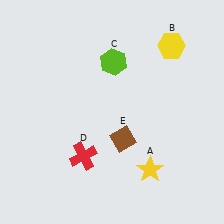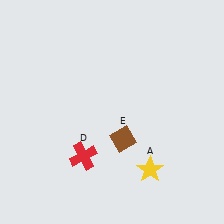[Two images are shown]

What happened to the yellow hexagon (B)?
The yellow hexagon (B) was removed in Image 2. It was in the top-right area of Image 1.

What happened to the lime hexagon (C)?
The lime hexagon (C) was removed in Image 2. It was in the top-right area of Image 1.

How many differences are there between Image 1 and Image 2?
There are 2 differences between the two images.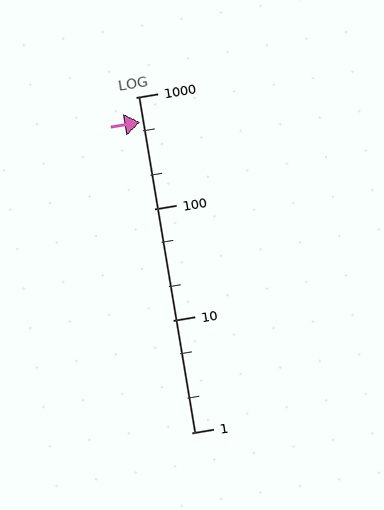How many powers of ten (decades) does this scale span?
The scale spans 3 decades, from 1 to 1000.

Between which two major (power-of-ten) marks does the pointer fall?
The pointer is between 100 and 1000.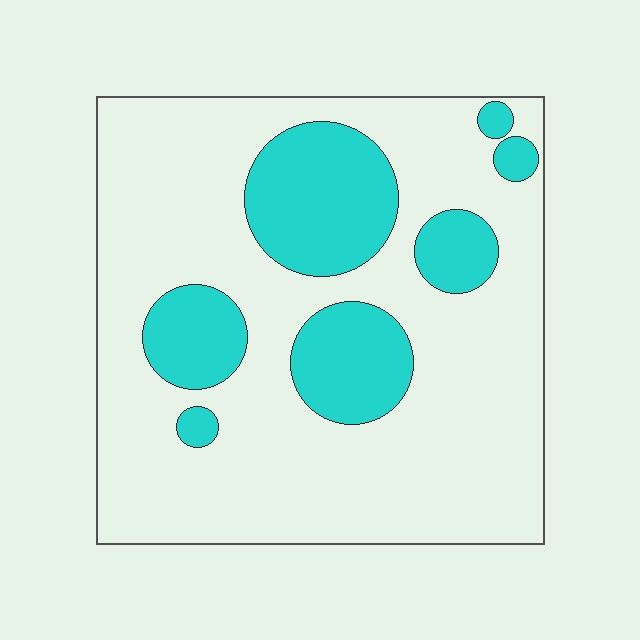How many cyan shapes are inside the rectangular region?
7.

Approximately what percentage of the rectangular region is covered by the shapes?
Approximately 25%.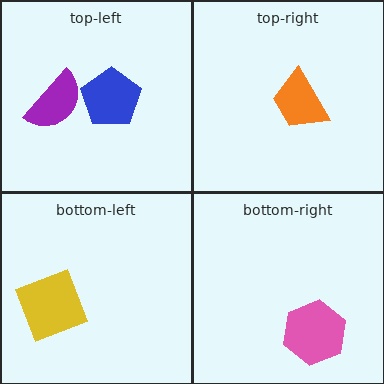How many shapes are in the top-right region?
1.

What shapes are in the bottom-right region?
The pink hexagon.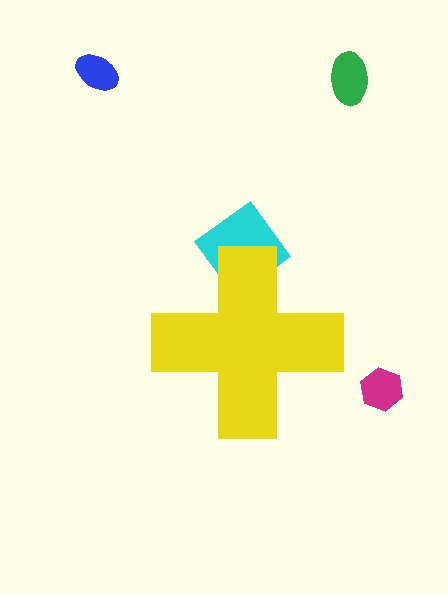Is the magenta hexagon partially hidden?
No, the magenta hexagon is fully visible.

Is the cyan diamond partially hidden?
Yes, the cyan diamond is partially hidden behind the yellow cross.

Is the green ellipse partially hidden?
No, the green ellipse is fully visible.